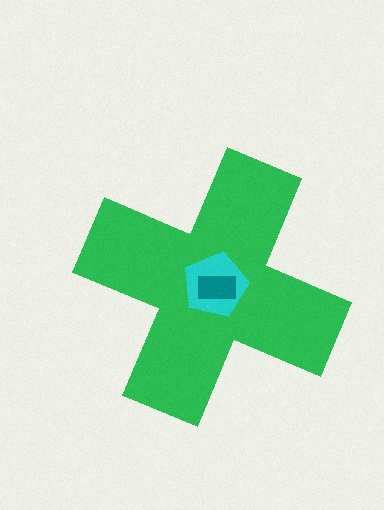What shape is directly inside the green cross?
The cyan pentagon.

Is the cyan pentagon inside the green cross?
Yes.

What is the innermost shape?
The teal rectangle.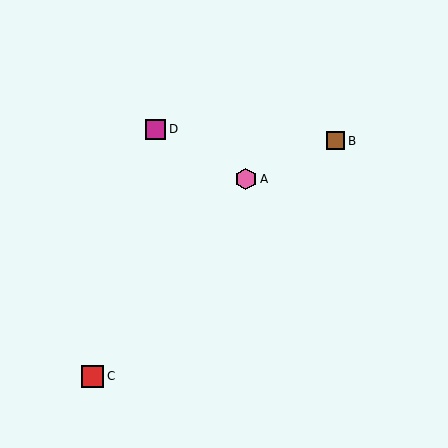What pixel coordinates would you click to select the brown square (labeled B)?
Click at (336, 141) to select the brown square B.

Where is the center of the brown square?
The center of the brown square is at (336, 141).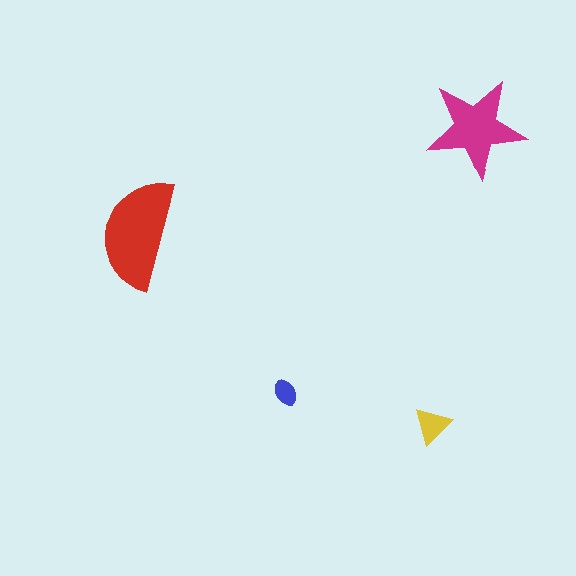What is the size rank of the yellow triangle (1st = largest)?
3rd.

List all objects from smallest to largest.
The blue ellipse, the yellow triangle, the magenta star, the red semicircle.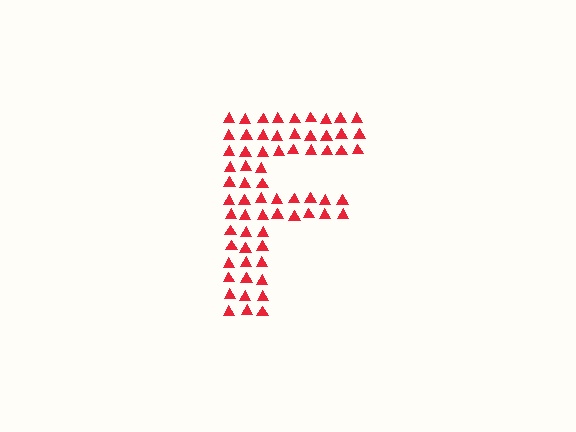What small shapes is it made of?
It is made of small triangles.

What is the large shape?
The large shape is the letter F.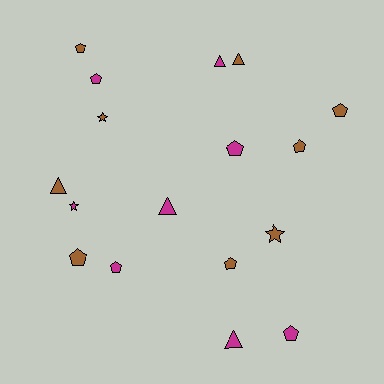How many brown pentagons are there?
There are 5 brown pentagons.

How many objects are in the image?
There are 17 objects.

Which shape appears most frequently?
Pentagon, with 9 objects.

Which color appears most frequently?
Brown, with 9 objects.